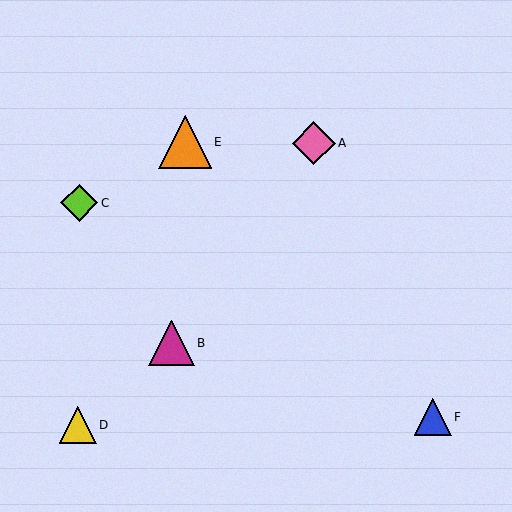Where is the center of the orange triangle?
The center of the orange triangle is at (185, 142).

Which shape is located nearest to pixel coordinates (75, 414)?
The yellow triangle (labeled D) at (78, 425) is nearest to that location.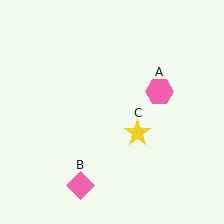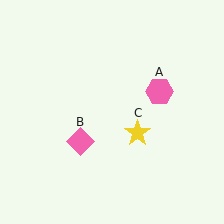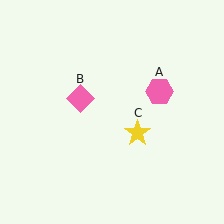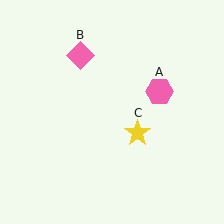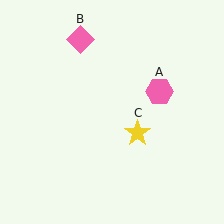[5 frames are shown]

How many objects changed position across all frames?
1 object changed position: pink diamond (object B).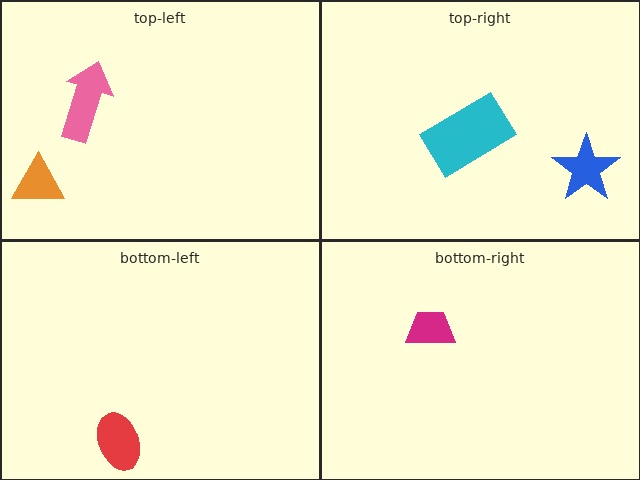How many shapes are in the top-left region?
2.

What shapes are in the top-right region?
The blue star, the cyan rectangle.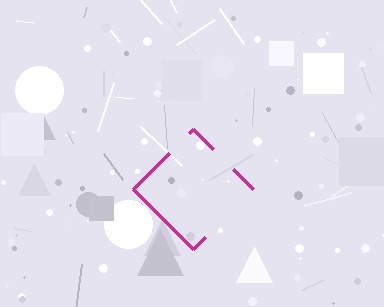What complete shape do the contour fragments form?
The contour fragments form a diamond.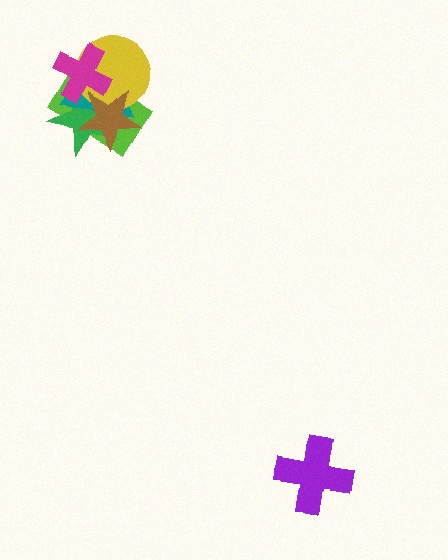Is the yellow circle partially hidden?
Yes, it is partially covered by another shape.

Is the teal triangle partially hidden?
Yes, it is partially covered by another shape.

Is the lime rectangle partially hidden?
Yes, it is partially covered by another shape.